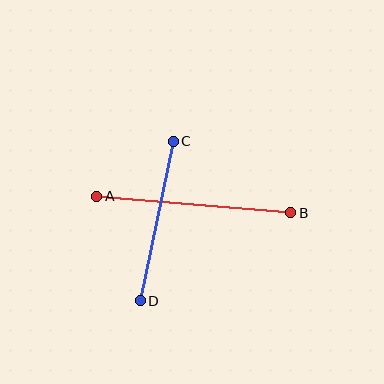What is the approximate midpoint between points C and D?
The midpoint is at approximately (157, 221) pixels.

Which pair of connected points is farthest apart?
Points A and B are farthest apart.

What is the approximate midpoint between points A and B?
The midpoint is at approximately (194, 205) pixels.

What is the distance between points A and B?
The distance is approximately 194 pixels.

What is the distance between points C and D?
The distance is approximately 163 pixels.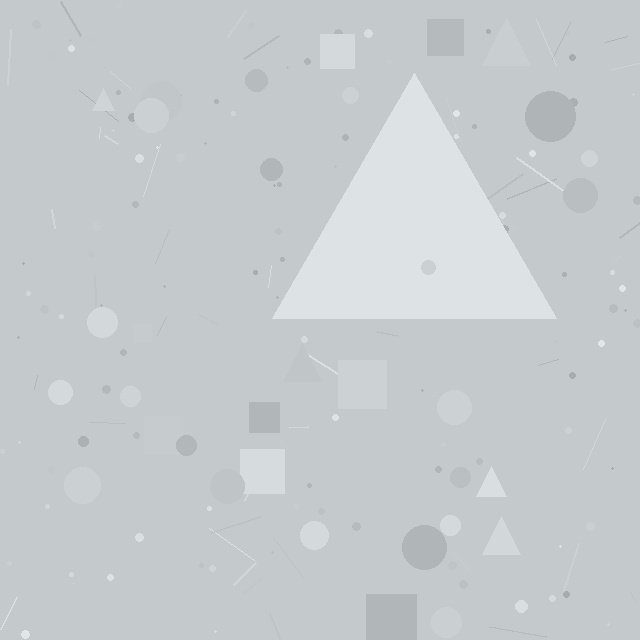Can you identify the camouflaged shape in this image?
The camouflaged shape is a triangle.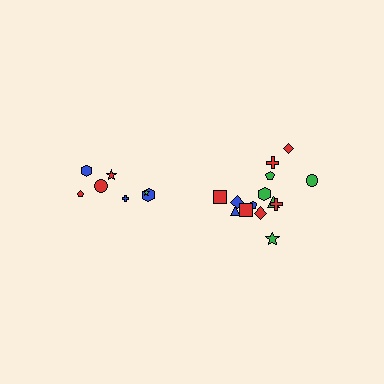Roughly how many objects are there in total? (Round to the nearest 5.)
Roughly 20 objects in total.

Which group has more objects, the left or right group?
The right group.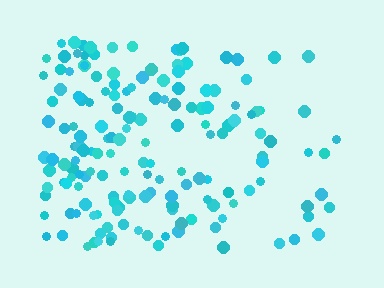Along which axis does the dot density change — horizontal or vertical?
Horizontal.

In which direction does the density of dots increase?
From right to left, with the left side densest.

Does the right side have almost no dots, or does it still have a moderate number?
Still a moderate number, just noticeably fewer than the left.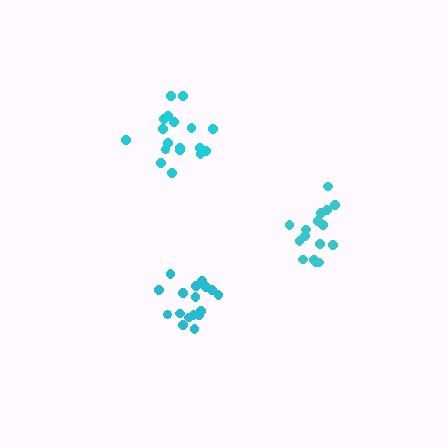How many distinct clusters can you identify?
There are 3 distinct clusters.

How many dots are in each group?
Group 1: 18 dots, Group 2: 16 dots, Group 3: 17 dots (51 total).